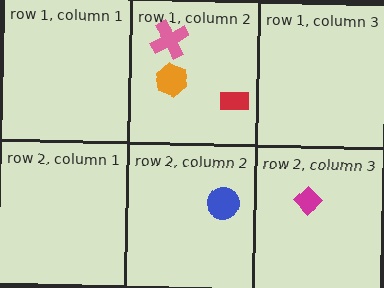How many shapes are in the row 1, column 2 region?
3.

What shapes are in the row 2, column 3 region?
The magenta diamond.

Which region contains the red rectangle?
The row 1, column 2 region.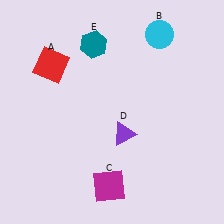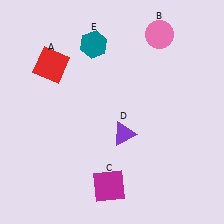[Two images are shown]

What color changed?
The circle (B) changed from cyan in Image 1 to pink in Image 2.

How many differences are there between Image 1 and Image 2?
There is 1 difference between the two images.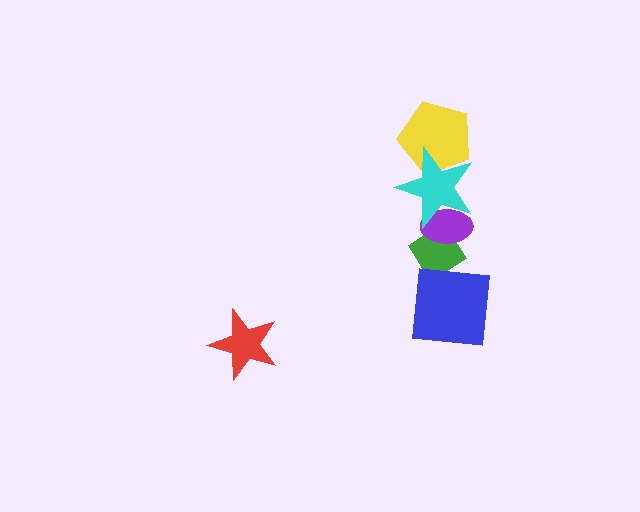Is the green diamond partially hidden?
Yes, it is partially covered by another shape.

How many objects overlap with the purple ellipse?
2 objects overlap with the purple ellipse.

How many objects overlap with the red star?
0 objects overlap with the red star.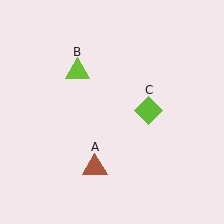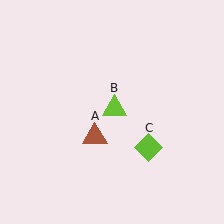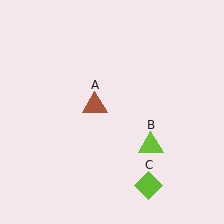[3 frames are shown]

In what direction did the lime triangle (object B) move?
The lime triangle (object B) moved down and to the right.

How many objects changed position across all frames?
3 objects changed position: brown triangle (object A), lime triangle (object B), lime diamond (object C).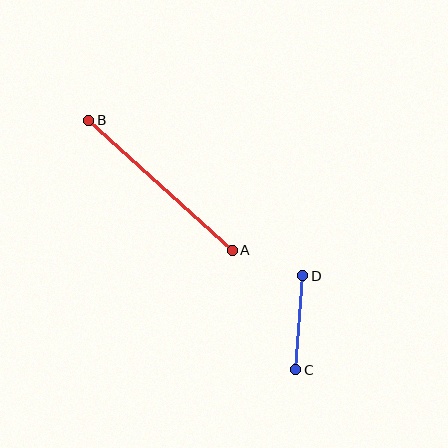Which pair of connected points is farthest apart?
Points A and B are farthest apart.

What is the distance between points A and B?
The distance is approximately 194 pixels.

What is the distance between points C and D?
The distance is approximately 94 pixels.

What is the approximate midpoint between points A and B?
The midpoint is at approximately (160, 185) pixels.